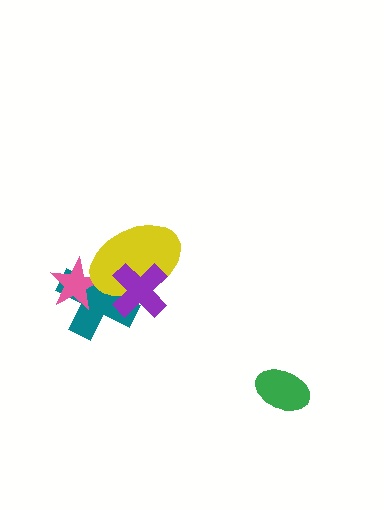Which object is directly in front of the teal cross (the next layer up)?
The pink star is directly in front of the teal cross.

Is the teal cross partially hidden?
Yes, it is partially covered by another shape.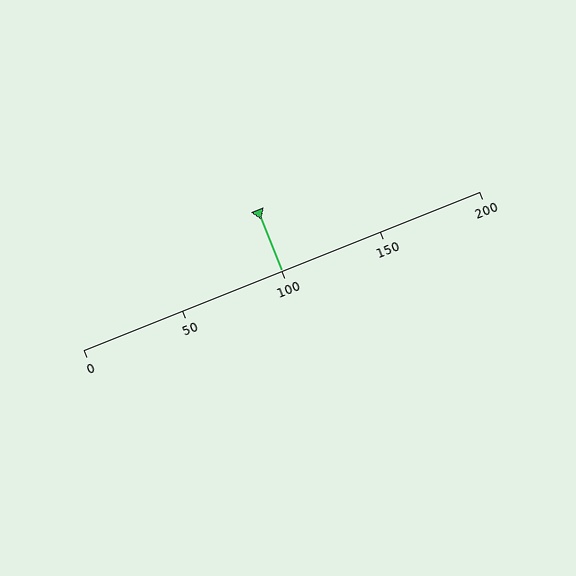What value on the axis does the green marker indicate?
The marker indicates approximately 100.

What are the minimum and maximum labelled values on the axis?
The axis runs from 0 to 200.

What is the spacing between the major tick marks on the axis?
The major ticks are spaced 50 apart.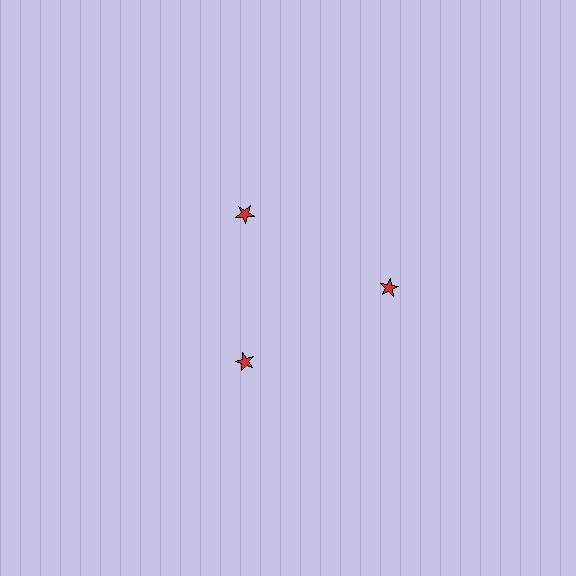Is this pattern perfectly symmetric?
No. The 3 red stars are arranged in a ring, but one element near the 3 o'clock position is pushed outward from the center, breaking the 3-fold rotational symmetry.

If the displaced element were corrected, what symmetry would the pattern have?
It would have 3-fold rotational symmetry — the pattern would map onto itself every 120 degrees.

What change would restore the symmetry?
The symmetry would be restored by moving it inward, back onto the ring so that all 3 stars sit at equal angles and equal distance from the center.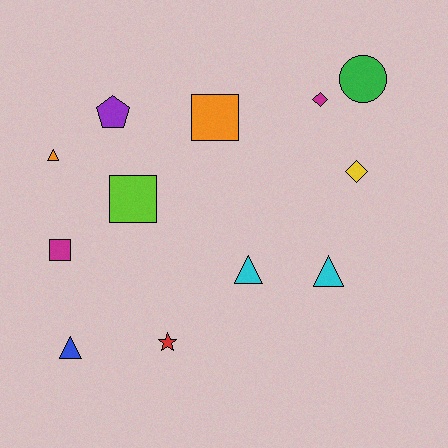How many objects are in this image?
There are 12 objects.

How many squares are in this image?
There are 3 squares.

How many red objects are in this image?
There is 1 red object.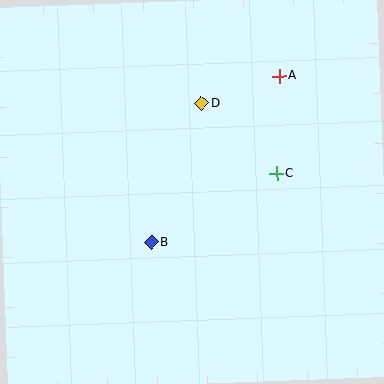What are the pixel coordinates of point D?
Point D is at (201, 103).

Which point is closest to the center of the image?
Point B at (151, 243) is closest to the center.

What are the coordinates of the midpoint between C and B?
The midpoint between C and B is at (214, 208).